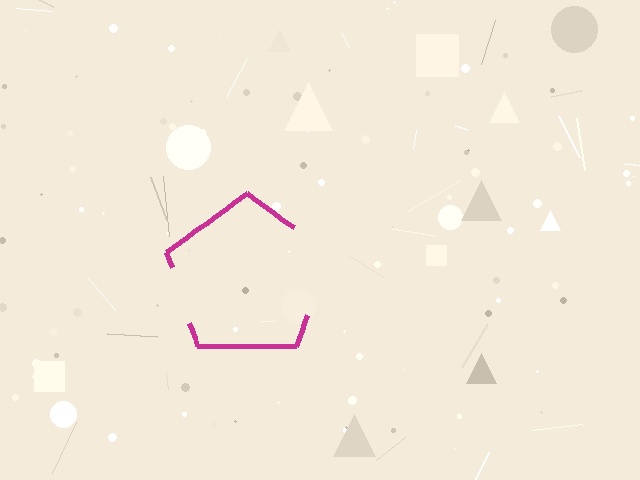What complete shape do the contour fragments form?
The contour fragments form a pentagon.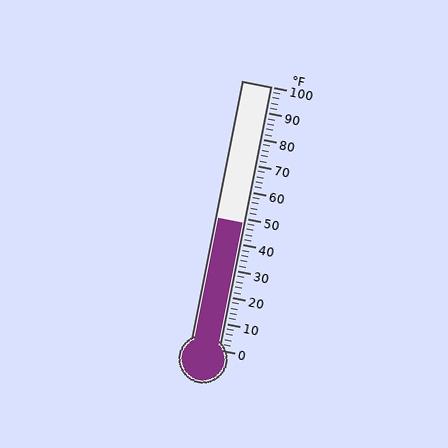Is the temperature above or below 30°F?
The temperature is above 30°F.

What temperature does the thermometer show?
The thermometer shows approximately 48°F.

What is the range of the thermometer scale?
The thermometer scale ranges from 0°F to 100°F.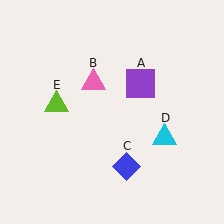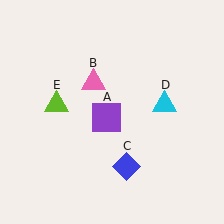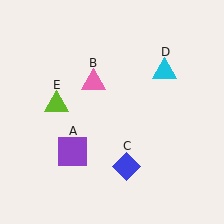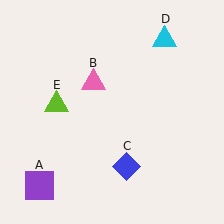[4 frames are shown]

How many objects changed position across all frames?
2 objects changed position: purple square (object A), cyan triangle (object D).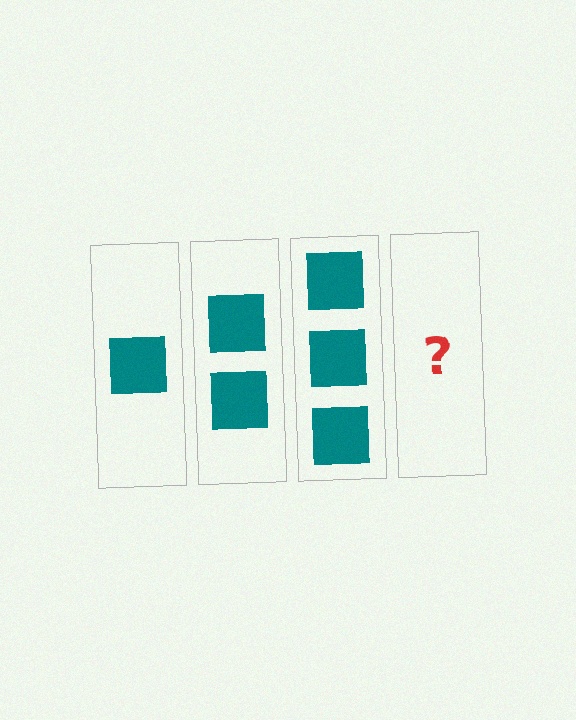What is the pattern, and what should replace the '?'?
The pattern is that each step adds one more square. The '?' should be 4 squares.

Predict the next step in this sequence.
The next step is 4 squares.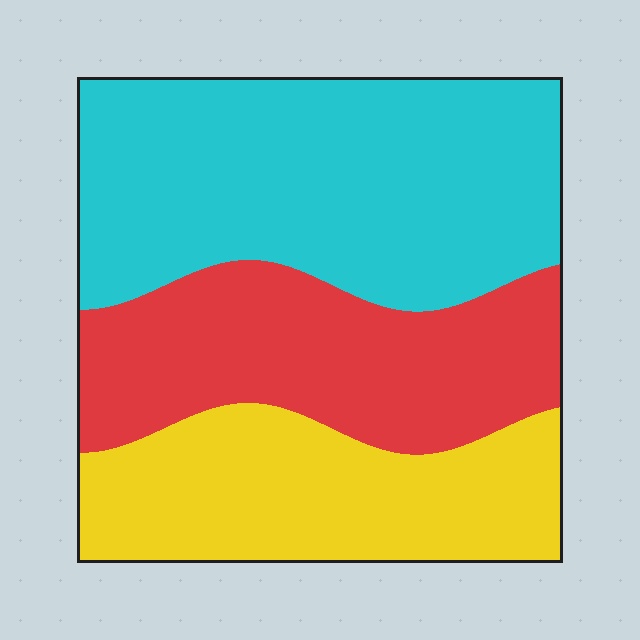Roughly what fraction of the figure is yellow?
Yellow covers about 25% of the figure.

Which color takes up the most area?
Cyan, at roughly 45%.